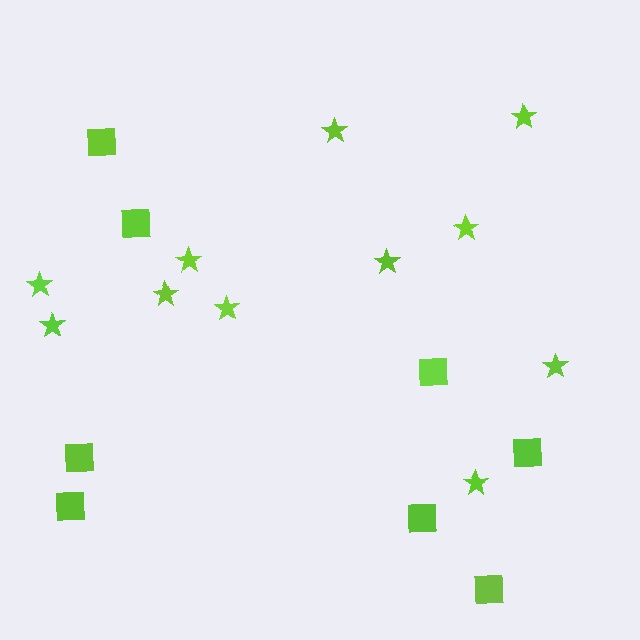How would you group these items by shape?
There are 2 groups: one group of stars (11) and one group of squares (8).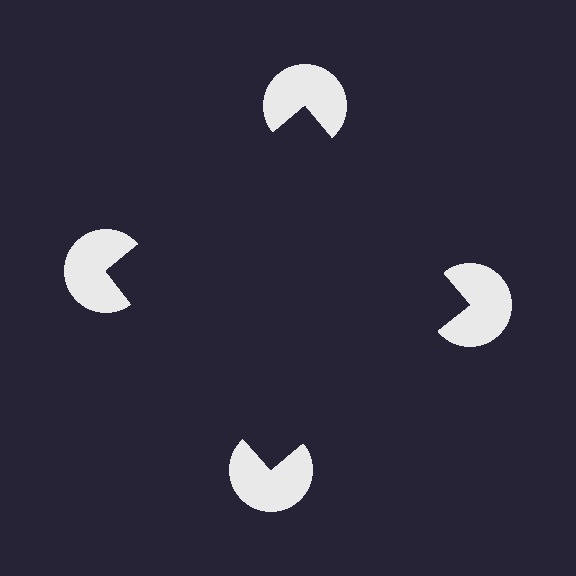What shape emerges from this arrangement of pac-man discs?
An illusory square — its edges are inferred from the aligned wedge cuts in the pac-man discs, not physically drawn.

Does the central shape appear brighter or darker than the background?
It typically appears slightly darker than the background, even though no actual brightness change is drawn.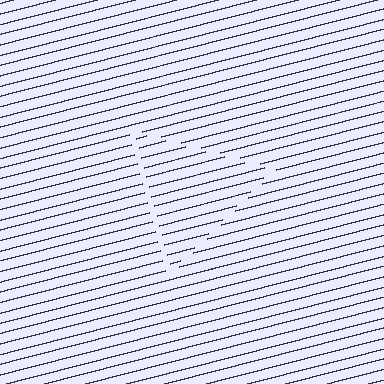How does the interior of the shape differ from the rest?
The interior of the shape contains the same grating, shifted by half a period — the contour is defined by the phase discontinuity where line-ends from the inner and outer gratings abut.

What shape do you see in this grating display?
An illusory triangle. The interior of the shape contains the same grating, shifted by half a period — the contour is defined by the phase discontinuity where line-ends from the inner and outer gratings abut.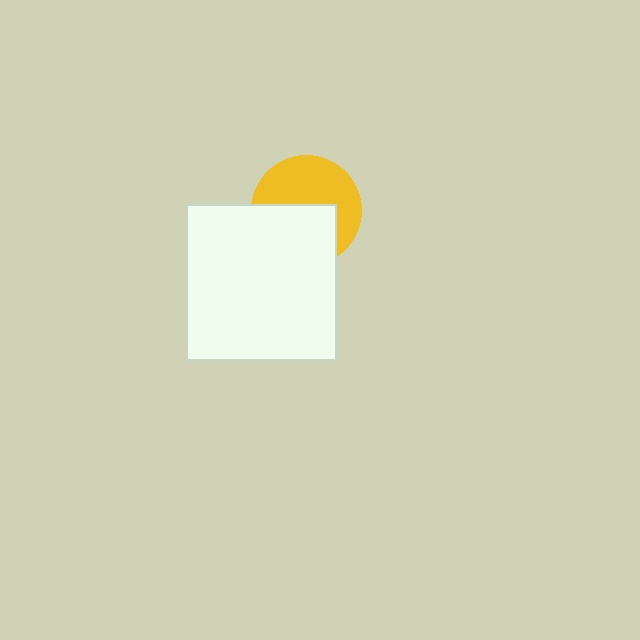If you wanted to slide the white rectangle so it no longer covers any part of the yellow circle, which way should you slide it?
Slide it down — that is the most direct way to separate the two shapes.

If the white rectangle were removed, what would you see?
You would see the complete yellow circle.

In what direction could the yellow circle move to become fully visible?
The yellow circle could move up. That would shift it out from behind the white rectangle entirely.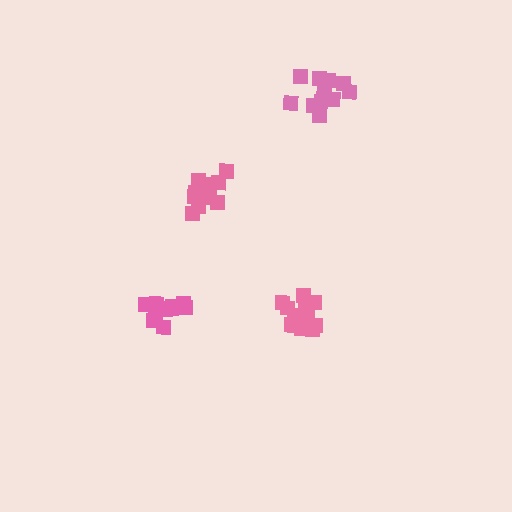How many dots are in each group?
Group 1: 12 dots, Group 2: 10 dots, Group 3: 13 dots, Group 4: 12 dots (47 total).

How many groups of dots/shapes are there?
There are 4 groups.